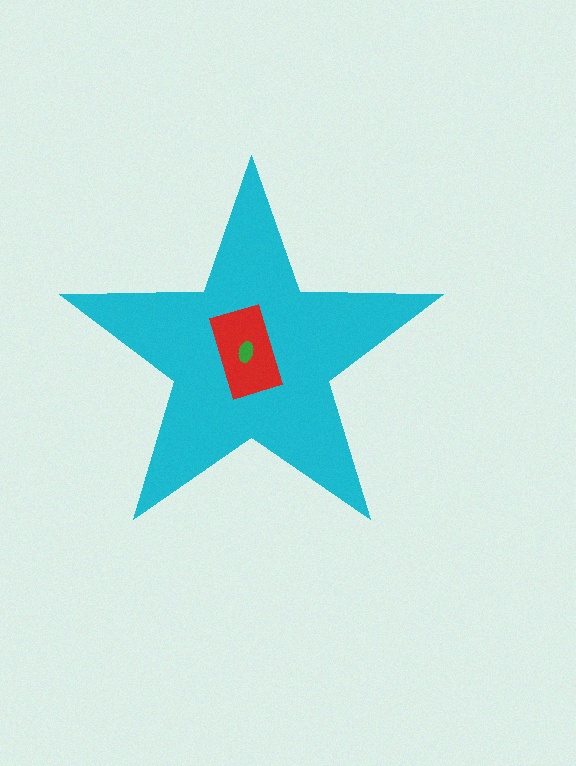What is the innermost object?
The green ellipse.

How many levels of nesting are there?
3.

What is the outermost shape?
The cyan star.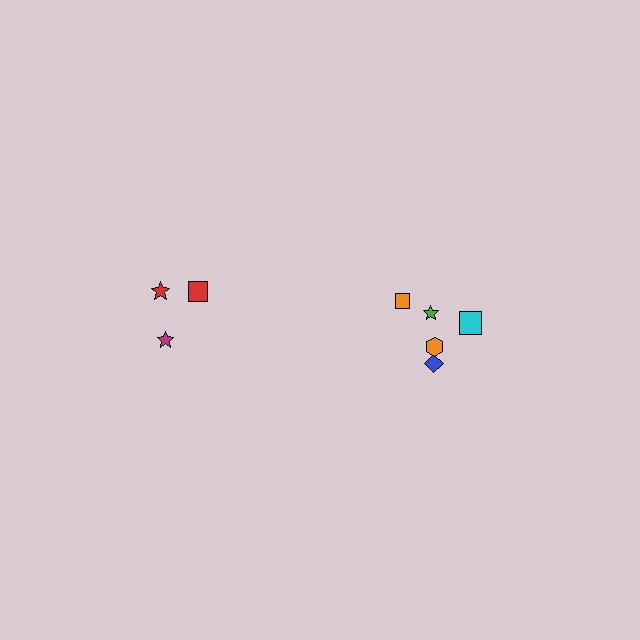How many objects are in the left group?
There are 3 objects.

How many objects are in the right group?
There are 5 objects.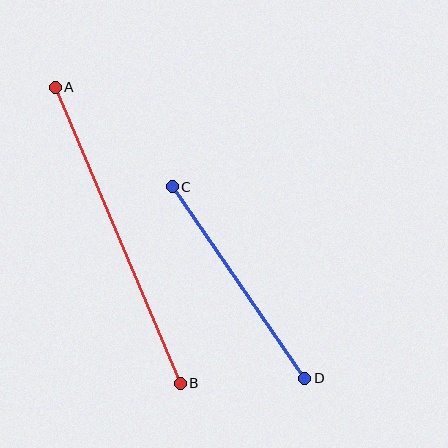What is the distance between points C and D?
The distance is approximately 233 pixels.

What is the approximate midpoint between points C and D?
The midpoint is at approximately (238, 282) pixels.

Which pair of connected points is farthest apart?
Points A and B are farthest apart.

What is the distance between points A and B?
The distance is approximately 321 pixels.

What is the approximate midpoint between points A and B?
The midpoint is at approximately (118, 235) pixels.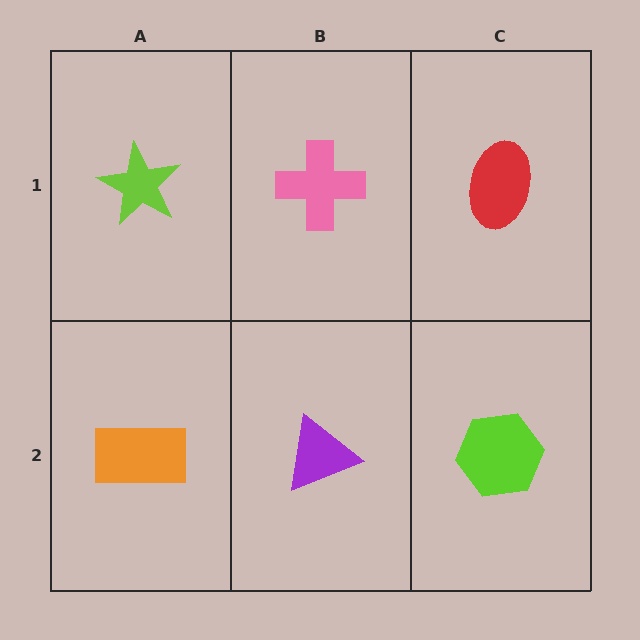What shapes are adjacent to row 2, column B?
A pink cross (row 1, column B), an orange rectangle (row 2, column A), a lime hexagon (row 2, column C).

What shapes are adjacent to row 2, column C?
A red ellipse (row 1, column C), a purple triangle (row 2, column B).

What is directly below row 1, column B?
A purple triangle.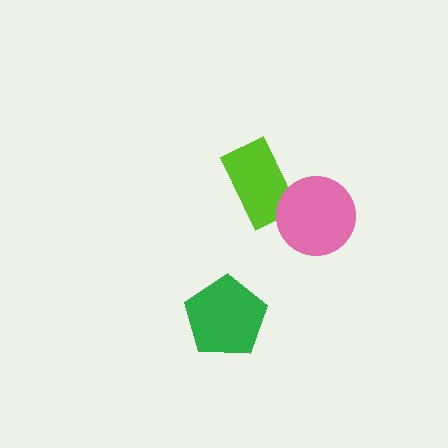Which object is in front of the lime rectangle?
The pink circle is in front of the lime rectangle.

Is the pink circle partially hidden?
No, no other shape covers it.